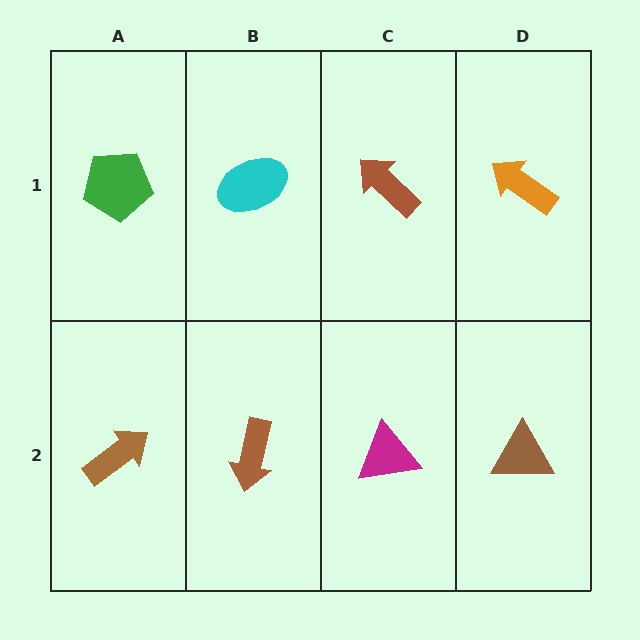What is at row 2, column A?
A brown arrow.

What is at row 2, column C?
A magenta triangle.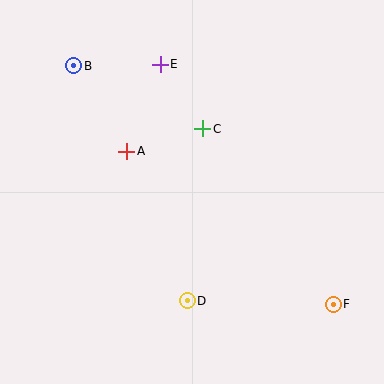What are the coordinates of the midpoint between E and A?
The midpoint between E and A is at (144, 108).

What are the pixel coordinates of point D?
Point D is at (187, 301).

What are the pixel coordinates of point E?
Point E is at (160, 65).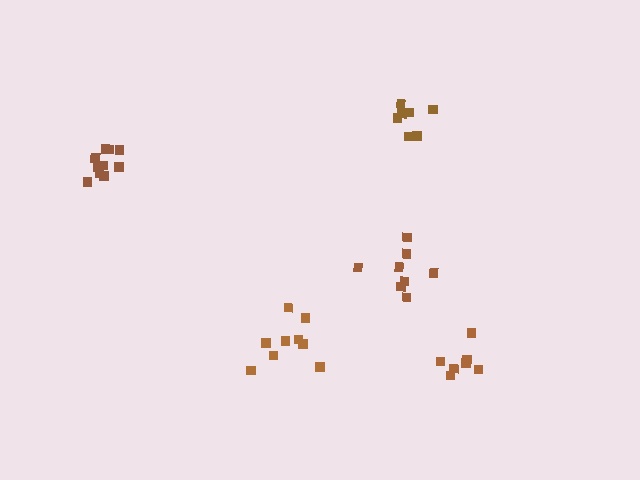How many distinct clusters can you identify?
There are 5 distinct clusters.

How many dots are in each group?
Group 1: 8 dots, Group 2: 7 dots, Group 3: 10 dots, Group 4: 7 dots, Group 5: 9 dots (41 total).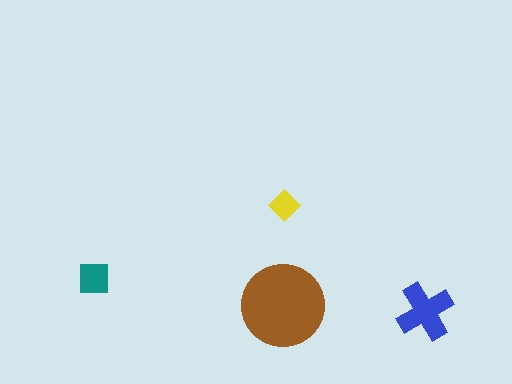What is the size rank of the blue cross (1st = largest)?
2nd.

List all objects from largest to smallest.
The brown circle, the blue cross, the teal square, the yellow diamond.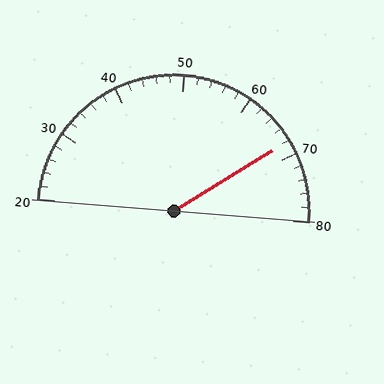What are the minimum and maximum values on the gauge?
The gauge ranges from 20 to 80.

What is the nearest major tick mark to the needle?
The nearest major tick mark is 70.